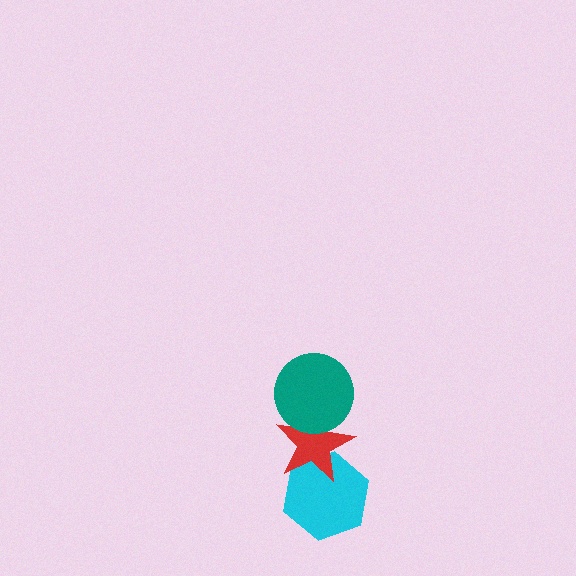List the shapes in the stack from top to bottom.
From top to bottom: the teal circle, the red star, the cyan hexagon.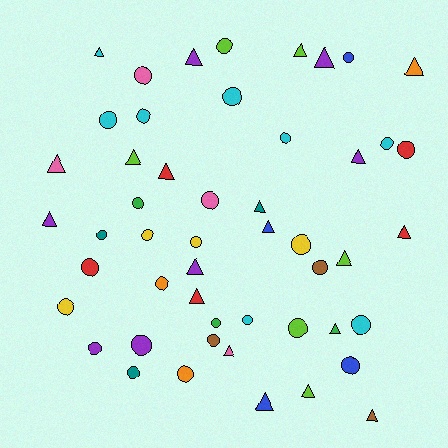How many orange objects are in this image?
There are 3 orange objects.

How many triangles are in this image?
There are 21 triangles.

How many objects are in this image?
There are 50 objects.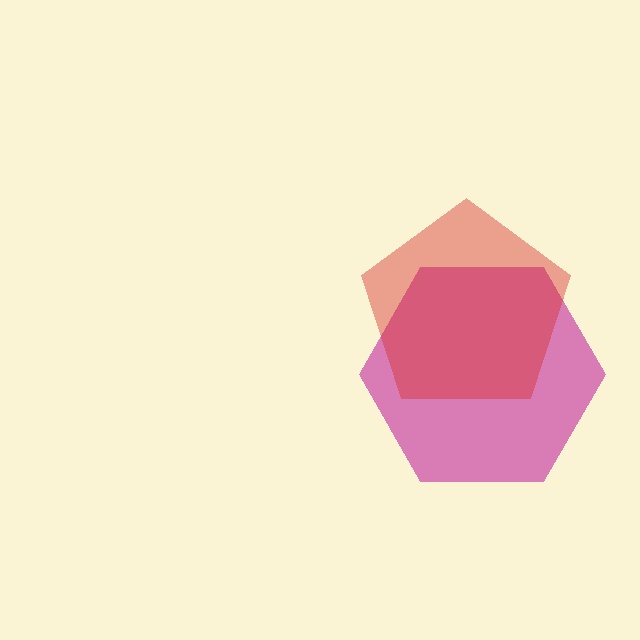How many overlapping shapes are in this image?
There are 2 overlapping shapes in the image.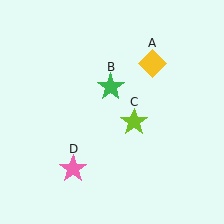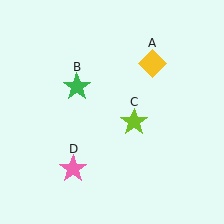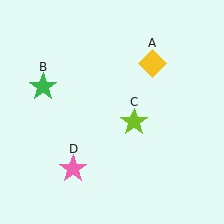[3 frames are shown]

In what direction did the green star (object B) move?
The green star (object B) moved left.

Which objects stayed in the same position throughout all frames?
Yellow diamond (object A) and lime star (object C) and pink star (object D) remained stationary.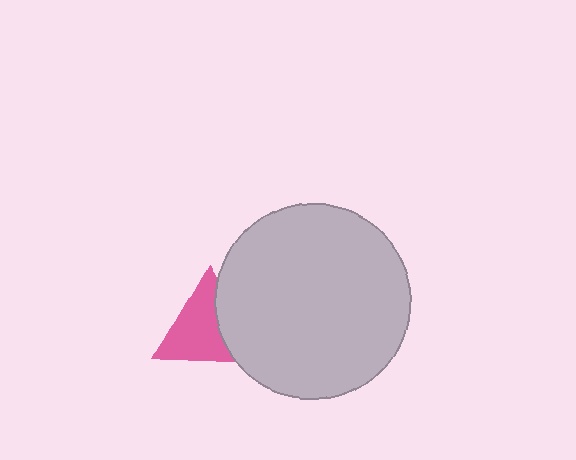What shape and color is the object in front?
The object in front is a light gray circle.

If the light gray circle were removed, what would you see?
You would see the complete pink triangle.